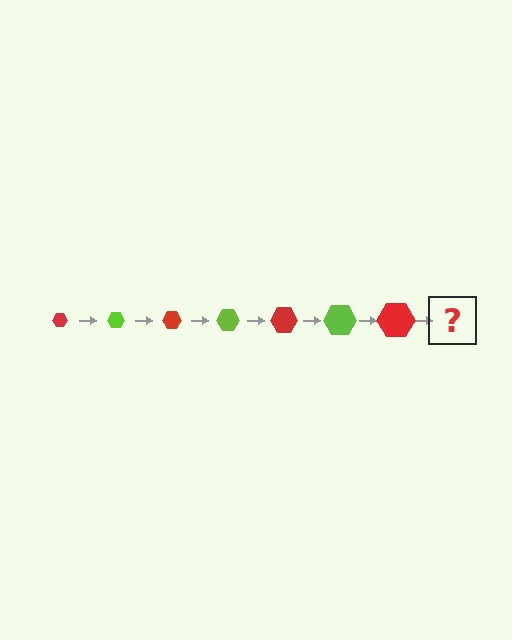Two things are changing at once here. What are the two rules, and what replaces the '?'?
The two rules are that the hexagon grows larger each step and the color cycles through red and lime. The '?' should be a lime hexagon, larger than the previous one.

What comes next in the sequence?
The next element should be a lime hexagon, larger than the previous one.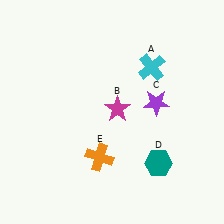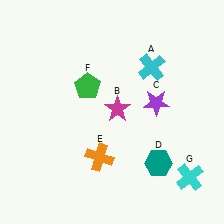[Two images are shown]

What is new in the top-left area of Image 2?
A green pentagon (F) was added in the top-left area of Image 2.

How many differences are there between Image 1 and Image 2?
There are 2 differences between the two images.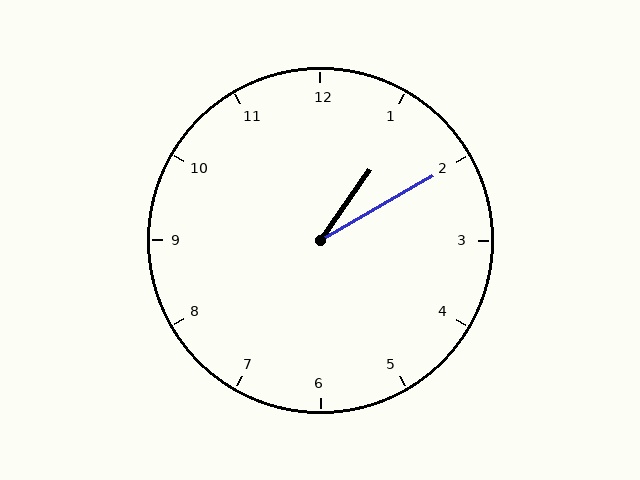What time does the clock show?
1:10.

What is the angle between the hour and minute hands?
Approximately 25 degrees.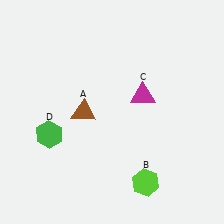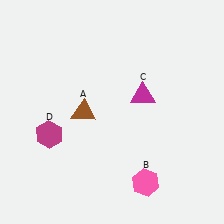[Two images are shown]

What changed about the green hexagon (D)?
In Image 1, D is green. In Image 2, it changed to magenta.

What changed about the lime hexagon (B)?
In Image 1, B is lime. In Image 2, it changed to pink.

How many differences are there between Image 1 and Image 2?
There are 2 differences between the two images.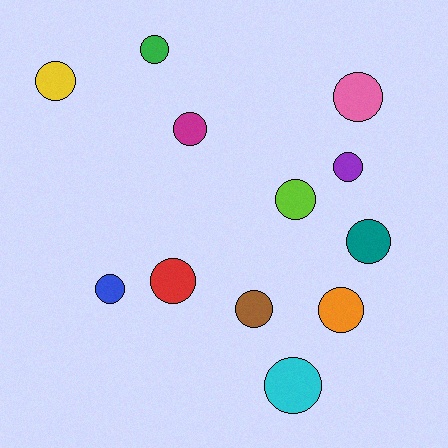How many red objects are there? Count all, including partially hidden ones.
There is 1 red object.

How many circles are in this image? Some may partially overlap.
There are 12 circles.